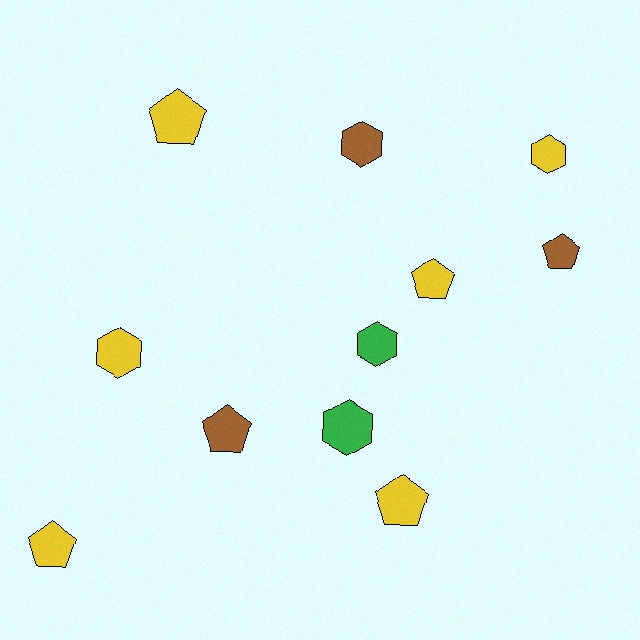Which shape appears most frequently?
Pentagon, with 6 objects.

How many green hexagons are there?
There are 2 green hexagons.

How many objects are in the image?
There are 11 objects.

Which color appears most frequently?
Yellow, with 6 objects.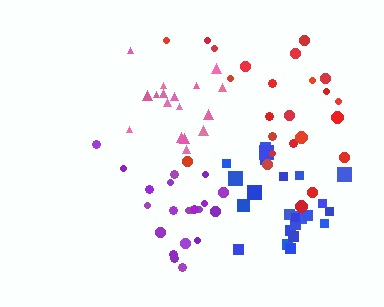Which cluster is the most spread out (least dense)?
Red.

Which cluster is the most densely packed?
Pink.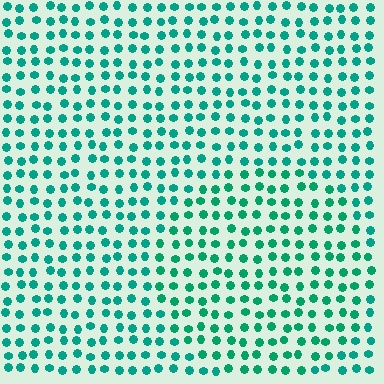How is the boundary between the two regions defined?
The boundary is defined purely by a slight shift in hue (about 13 degrees). Spacing, size, and orientation are identical on both sides.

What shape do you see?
I see a circle.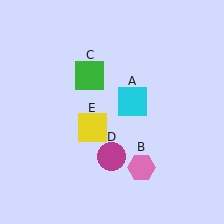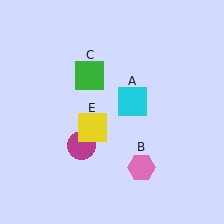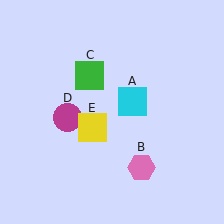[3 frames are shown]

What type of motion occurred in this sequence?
The magenta circle (object D) rotated clockwise around the center of the scene.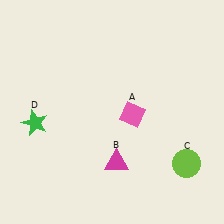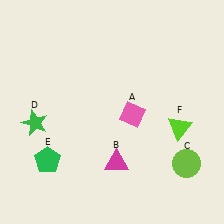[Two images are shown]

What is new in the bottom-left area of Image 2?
A green pentagon (E) was added in the bottom-left area of Image 2.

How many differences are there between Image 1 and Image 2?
There are 2 differences between the two images.